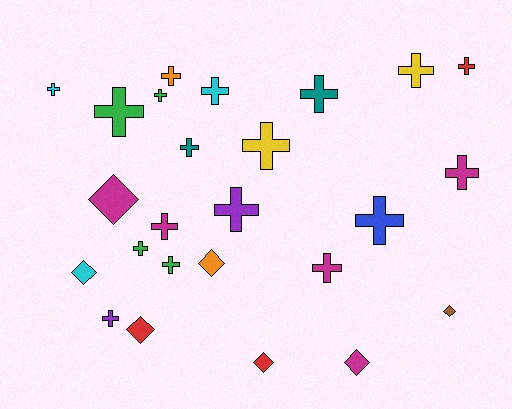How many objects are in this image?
There are 25 objects.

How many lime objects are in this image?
There are no lime objects.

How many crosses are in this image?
There are 18 crosses.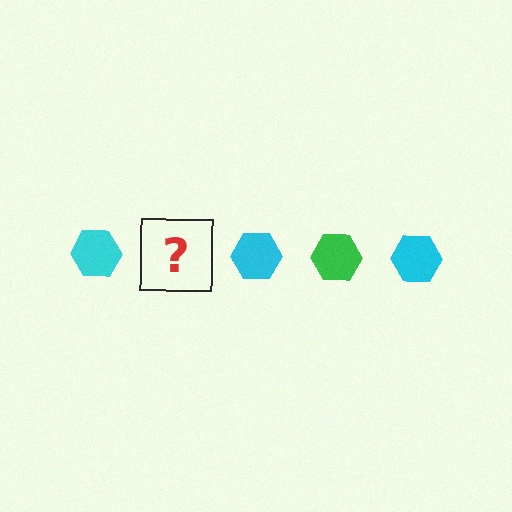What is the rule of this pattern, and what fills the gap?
The rule is that the pattern cycles through cyan, green hexagons. The gap should be filled with a green hexagon.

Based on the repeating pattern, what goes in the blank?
The blank should be a green hexagon.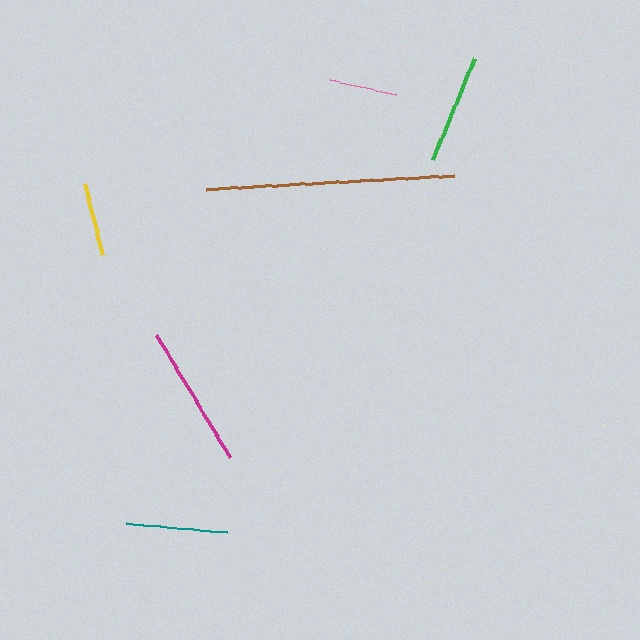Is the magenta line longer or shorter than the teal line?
The magenta line is longer than the teal line.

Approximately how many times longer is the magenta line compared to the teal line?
The magenta line is approximately 1.4 times the length of the teal line.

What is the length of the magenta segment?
The magenta segment is approximately 142 pixels long.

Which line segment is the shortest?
The pink line is the shortest at approximately 67 pixels.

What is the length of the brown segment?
The brown segment is approximately 249 pixels long.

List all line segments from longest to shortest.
From longest to shortest: brown, magenta, green, teal, yellow, pink.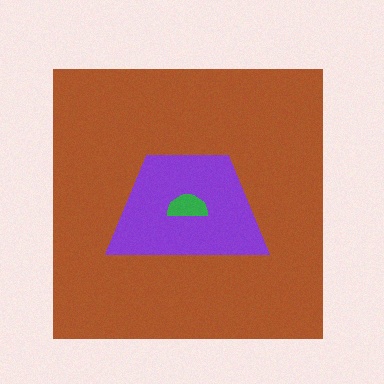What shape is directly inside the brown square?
The purple trapezoid.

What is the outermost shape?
The brown square.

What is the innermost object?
The green semicircle.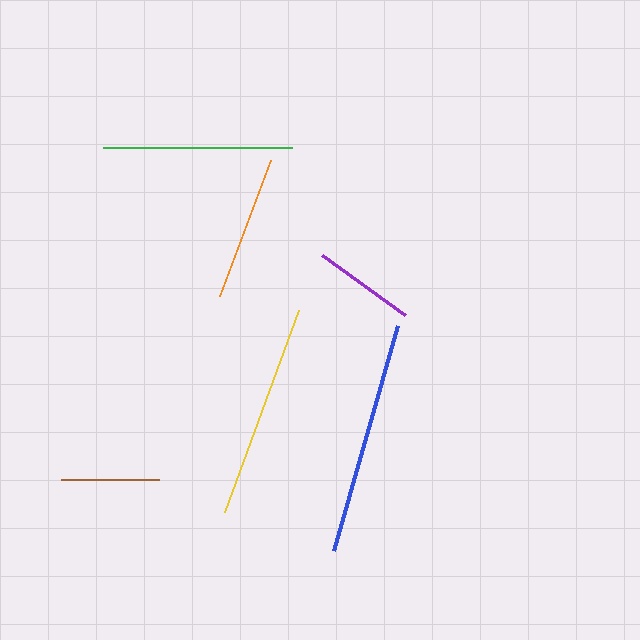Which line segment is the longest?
The blue line is the longest at approximately 233 pixels.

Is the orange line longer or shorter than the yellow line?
The yellow line is longer than the orange line.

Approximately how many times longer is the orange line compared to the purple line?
The orange line is approximately 1.4 times the length of the purple line.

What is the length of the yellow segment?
The yellow segment is approximately 215 pixels long.